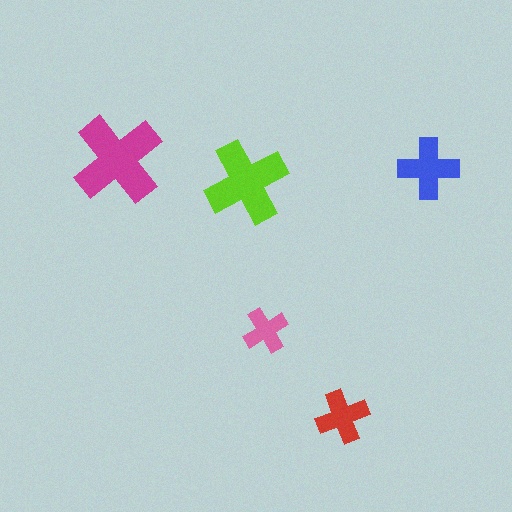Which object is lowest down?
The red cross is bottommost.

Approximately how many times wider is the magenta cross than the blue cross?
About 1.5 times wider.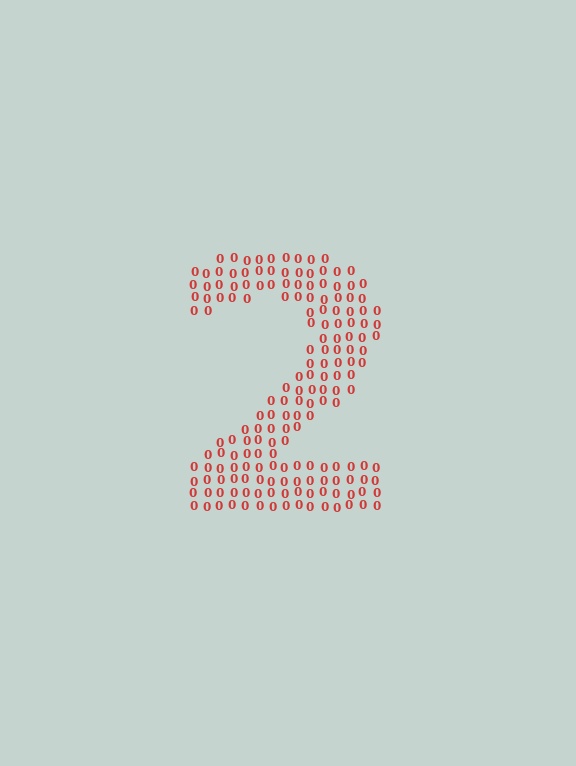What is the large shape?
The large shape is the digit 2.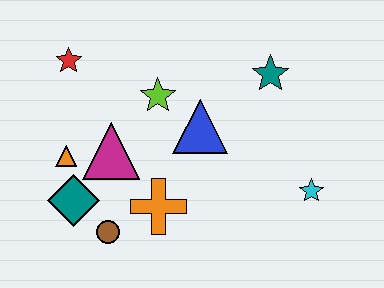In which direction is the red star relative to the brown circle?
The red star is above the brown circle.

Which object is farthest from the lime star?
The cyan star is farthest from the lime star.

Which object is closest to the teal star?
The blue triangle is closest to the teal star.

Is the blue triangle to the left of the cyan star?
Yes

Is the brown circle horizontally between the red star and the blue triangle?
Yes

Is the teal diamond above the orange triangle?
No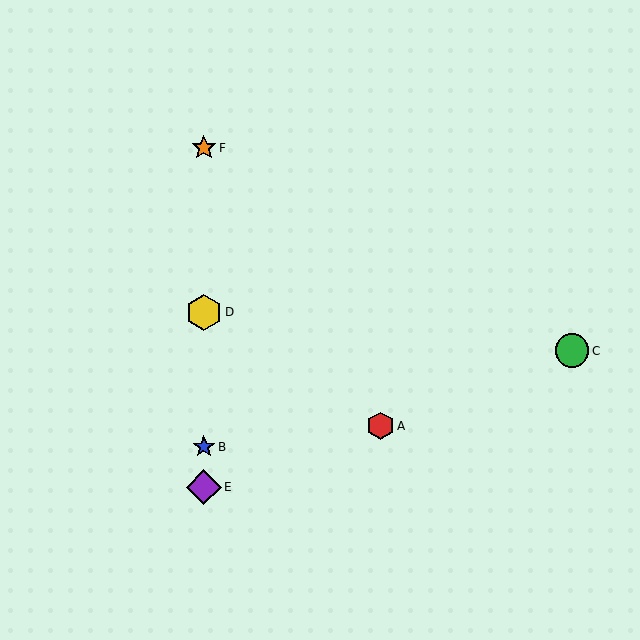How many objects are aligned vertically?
4 objects (B, D, E, F) are aligned vertically.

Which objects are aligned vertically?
Objects B, D, E, F are aligned vertically.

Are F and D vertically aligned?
Yes, both are at x≈204.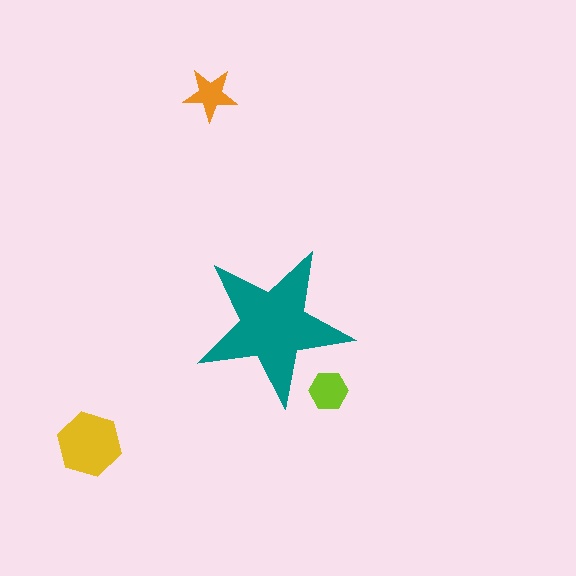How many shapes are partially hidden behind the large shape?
1 shape is partially hidden.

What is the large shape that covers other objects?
A teal star.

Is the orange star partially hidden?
No, the orange star is fully visible.